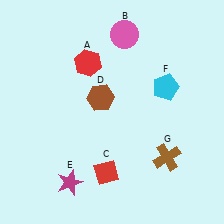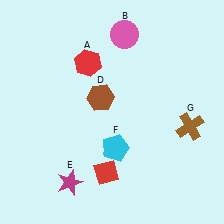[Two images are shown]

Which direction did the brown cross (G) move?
The brown cross (G) moved up.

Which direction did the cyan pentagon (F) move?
The cyan pentagon (F) moved down.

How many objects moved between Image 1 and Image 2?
2 objects moved between the two images.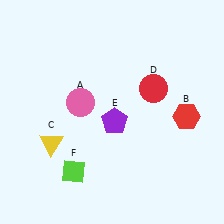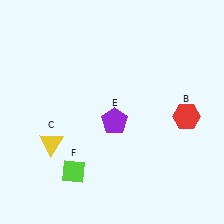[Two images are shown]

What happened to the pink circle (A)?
The pink circle (A) was removed in Image 2. It was in the top-left area of Image 1.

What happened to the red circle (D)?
The red circle (D) was removed in Image 2. It was in the top-right area of Image 1.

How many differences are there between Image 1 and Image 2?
There are 2 differences between the two images.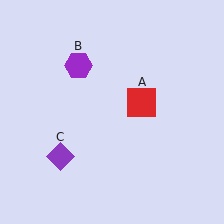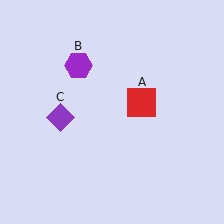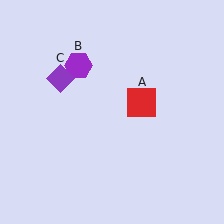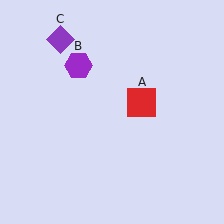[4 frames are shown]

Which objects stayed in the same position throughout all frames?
Red square (object A) and purple hexagon (object B) remained stationary.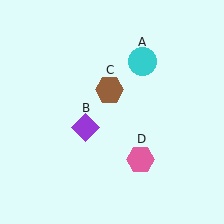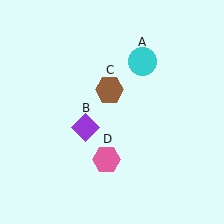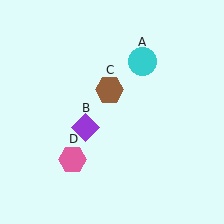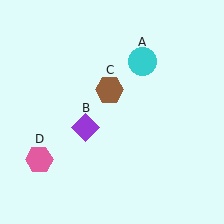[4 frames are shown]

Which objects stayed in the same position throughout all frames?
Cyan circle (object A) and purple diamond (object B) and brown hexagon (object C) remained stationary.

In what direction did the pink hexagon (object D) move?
The pink hexagon (object D) moved left.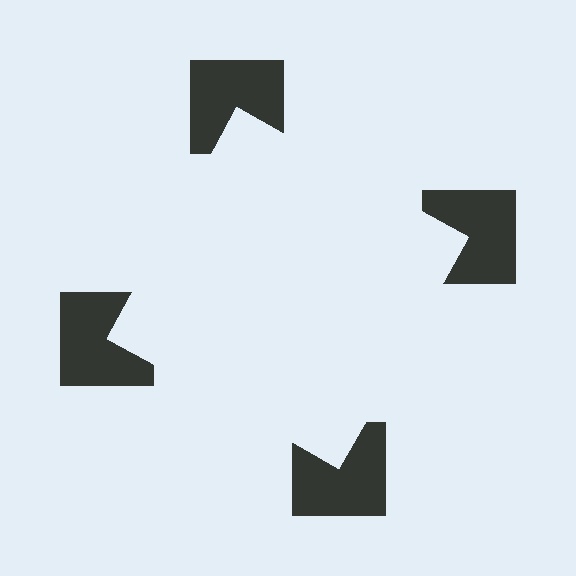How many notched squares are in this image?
There are 4 — one at each vertex of the illusory square.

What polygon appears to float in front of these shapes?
An illusory square — its edges are inferred from the aligned wedge cuts in the notched squares, not physically drawn.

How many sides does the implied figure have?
4 sides.